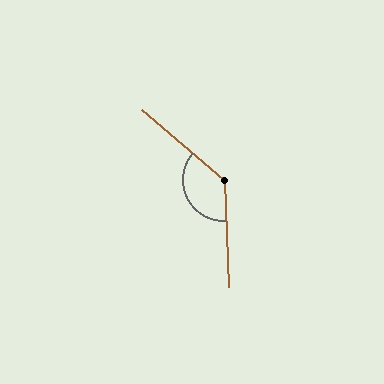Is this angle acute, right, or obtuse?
It is obtuse.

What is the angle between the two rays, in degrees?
Approximately 132 degrees.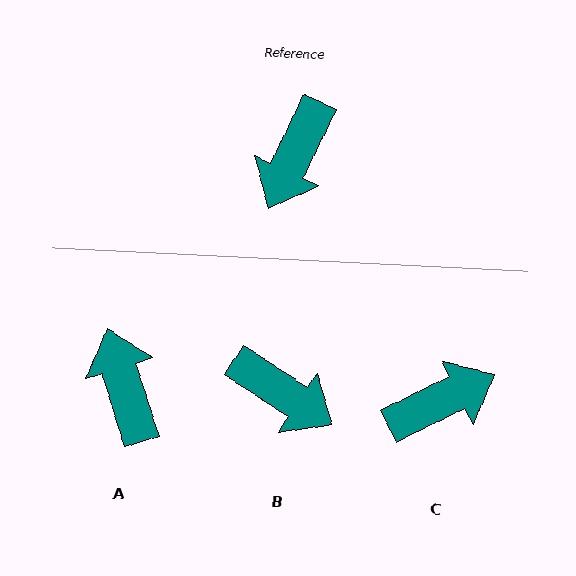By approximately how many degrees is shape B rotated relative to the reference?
Approximately 82 degrees counter-clockwise.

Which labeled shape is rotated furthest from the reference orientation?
C, about 141 degrees away.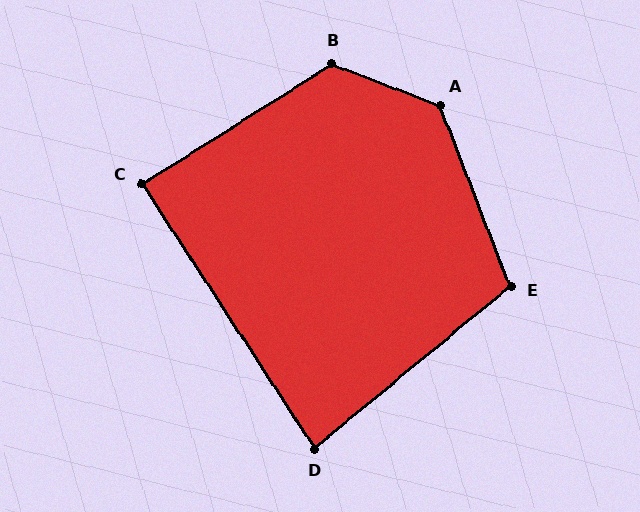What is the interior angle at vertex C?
Approximately 89 degrees (approximately right).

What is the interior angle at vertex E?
Approximately 108 degrees (obtuse).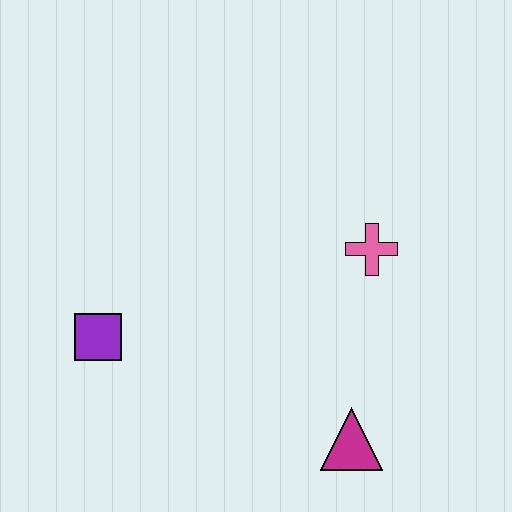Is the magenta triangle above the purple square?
No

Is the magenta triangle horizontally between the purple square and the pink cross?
Yes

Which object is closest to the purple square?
The magenta triangle is closest to the purple square.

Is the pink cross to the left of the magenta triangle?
No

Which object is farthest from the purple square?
The pink cross is farthest from the purple square.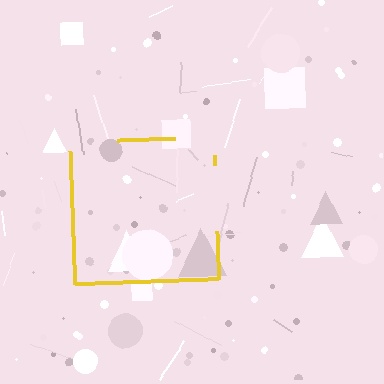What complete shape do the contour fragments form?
The contour fragments form a square.